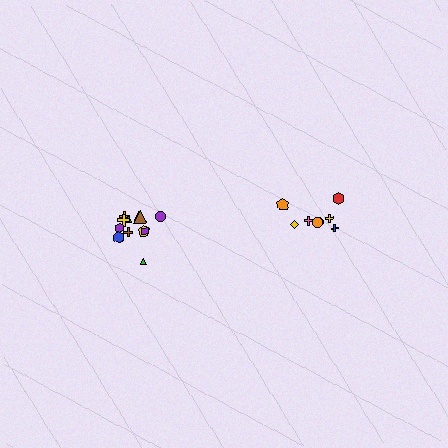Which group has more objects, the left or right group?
The left group.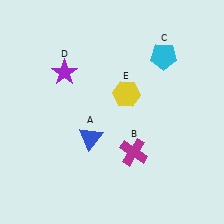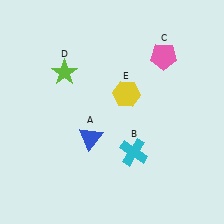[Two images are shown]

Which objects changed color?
B changed from magenta to cyan. C changed from cyan to pink. D changed from purple to lime.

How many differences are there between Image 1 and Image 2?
There are 3 differences between the two images.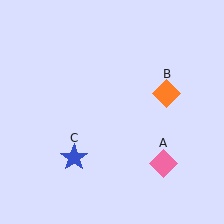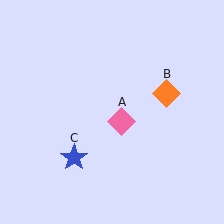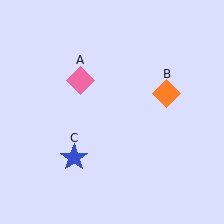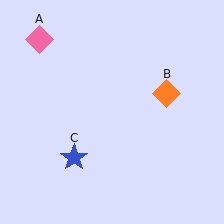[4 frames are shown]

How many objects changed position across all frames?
1 object changed position: pink diamond (object A).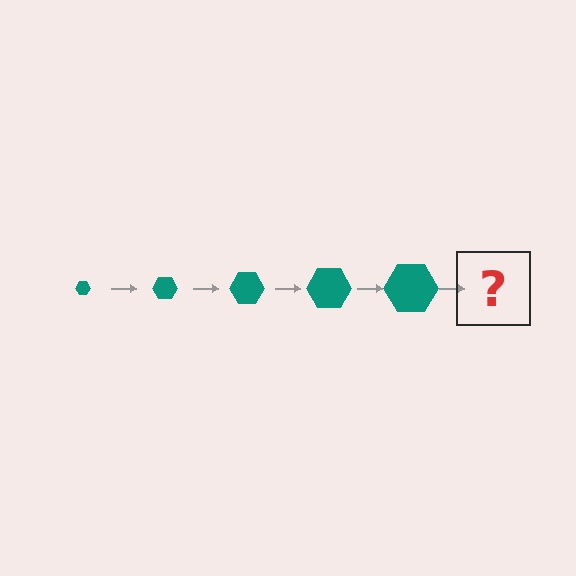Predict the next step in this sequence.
The next step is a teal hexagon, larger than the previous one.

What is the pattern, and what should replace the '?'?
The pattern is that the hexagon gets progressively larger each step. The '?' should be a teal hexagon, larger than the previous one.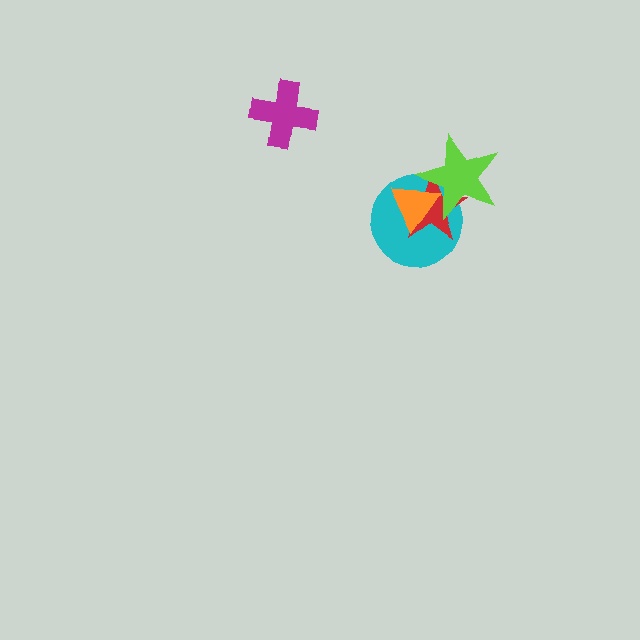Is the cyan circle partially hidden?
Yes, it is partially covered by another shape.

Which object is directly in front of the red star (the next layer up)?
The orange triangle is directly in front of the red star.